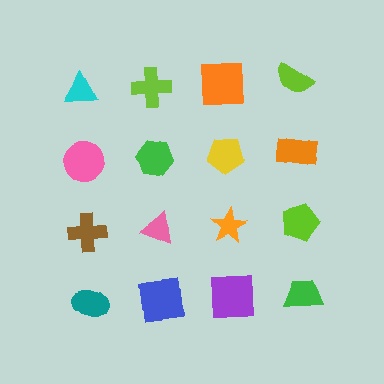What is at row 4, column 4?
A green trapezoid.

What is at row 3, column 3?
An orange star.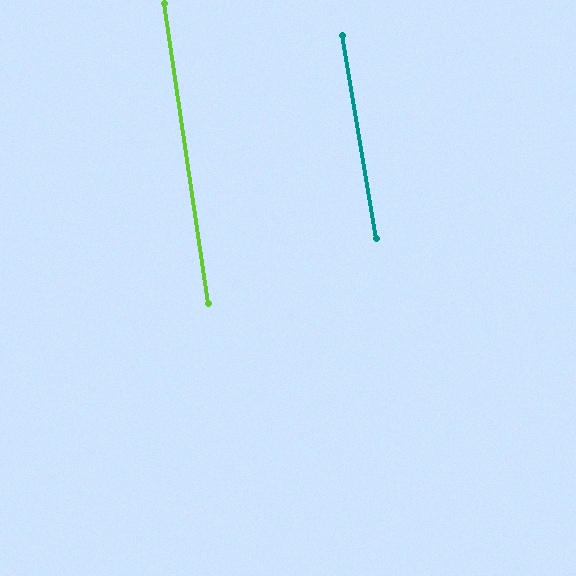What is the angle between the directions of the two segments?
Approximately 1 degree.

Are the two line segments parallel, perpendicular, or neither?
Parallel — their directions differ by only 1.3°.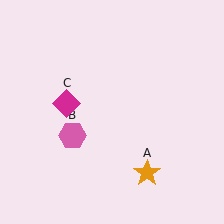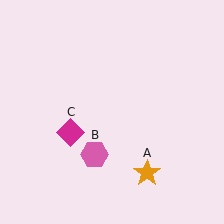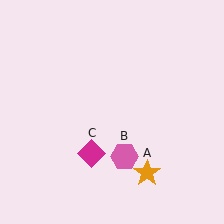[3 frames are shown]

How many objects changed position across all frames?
2 objects changed position: pink hexagon (object B), magenta diamond (object C).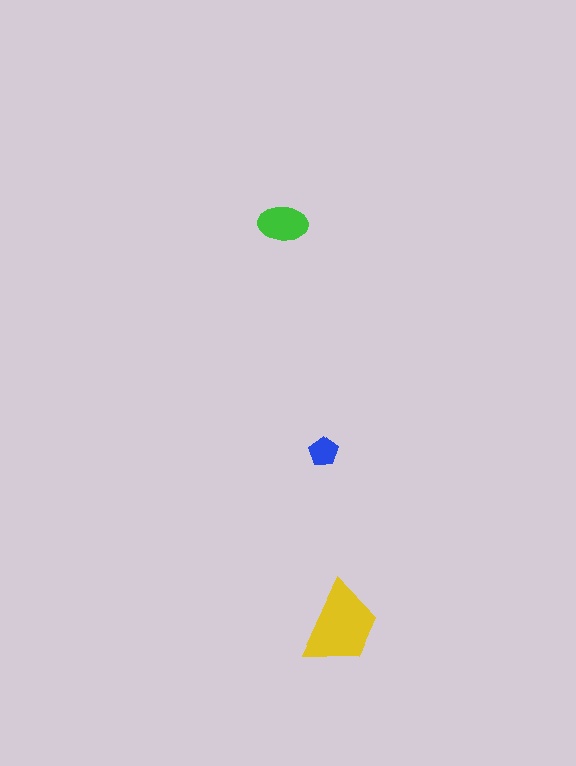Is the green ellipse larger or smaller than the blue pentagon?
Larger.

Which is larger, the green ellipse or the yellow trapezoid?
The yellow trapezoid.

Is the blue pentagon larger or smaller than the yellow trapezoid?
Smaller.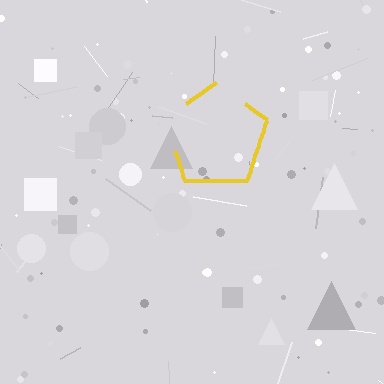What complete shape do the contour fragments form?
The contour fragments form a pentagon.